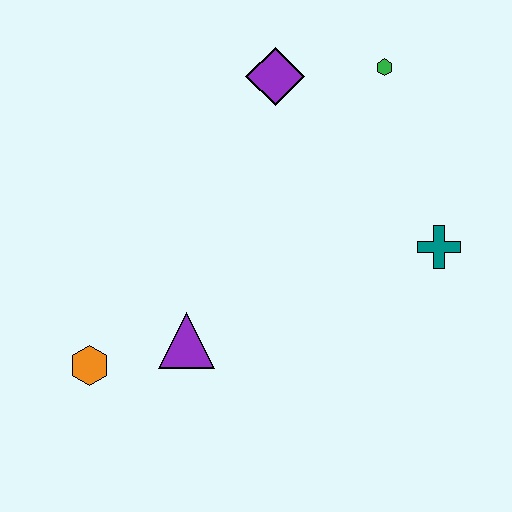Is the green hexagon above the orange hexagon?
Yes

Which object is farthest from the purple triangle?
The green hexagon is farthest from the purple triangle.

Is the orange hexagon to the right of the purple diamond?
No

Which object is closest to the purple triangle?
The orange hexagon is closest to the purple triangle.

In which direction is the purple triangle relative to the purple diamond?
The purple triangle is below the purple diamond.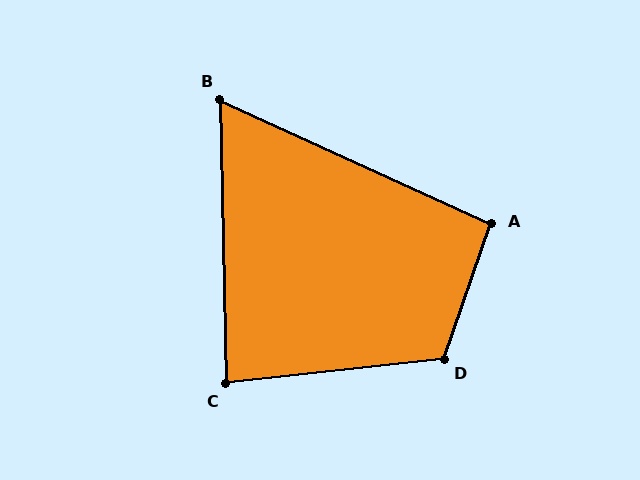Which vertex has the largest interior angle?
D, at approximately 116 degrees.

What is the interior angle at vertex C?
Approximately 85 degrees (acute).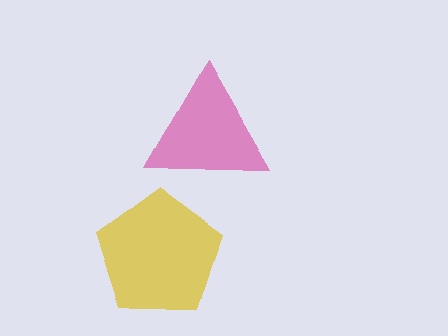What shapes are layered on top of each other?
The layered shapes are: a magenta triangle, a yellow pentagon.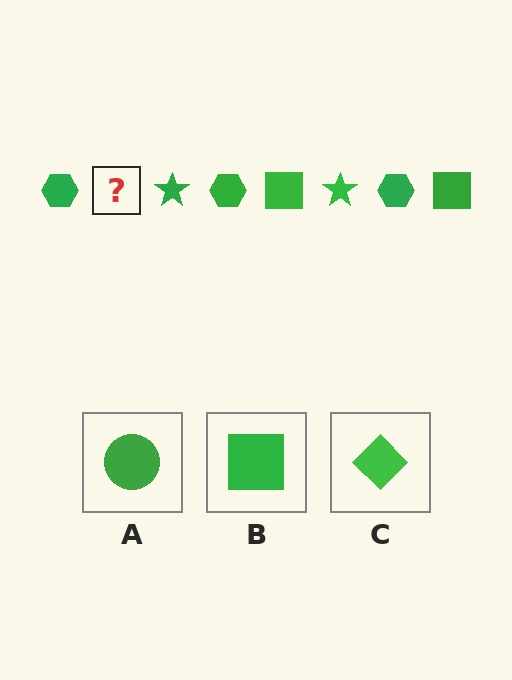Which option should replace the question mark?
Option B.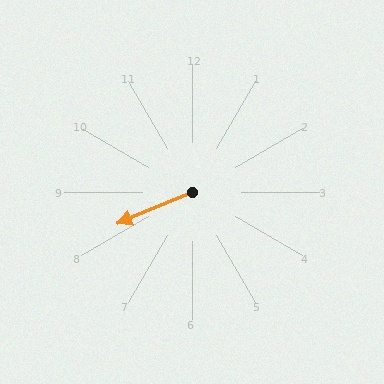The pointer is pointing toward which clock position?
Roughly 8 o'clock.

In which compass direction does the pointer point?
Southwest.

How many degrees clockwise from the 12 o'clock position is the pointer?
Approximately 247 degrees.